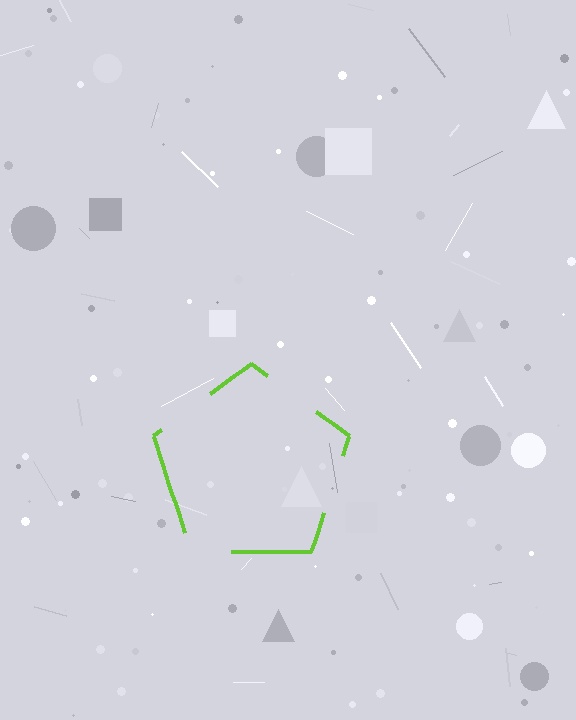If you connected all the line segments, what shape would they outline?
They would outline a pentagon.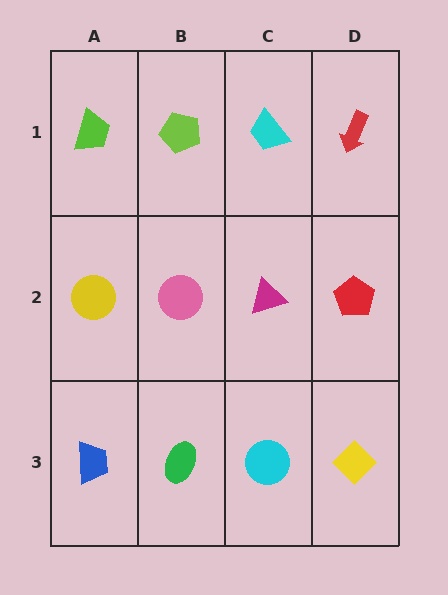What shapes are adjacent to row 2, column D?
A red arrow (row 1, column D), a yellow diamond (row 3, column D), a magenta triangle (row 2, column C).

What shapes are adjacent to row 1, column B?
A pink circle (row 2, column B), a lime trapezoid (row 1, column A), a cyan trapezoid (row 1, column C).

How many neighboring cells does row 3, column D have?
2.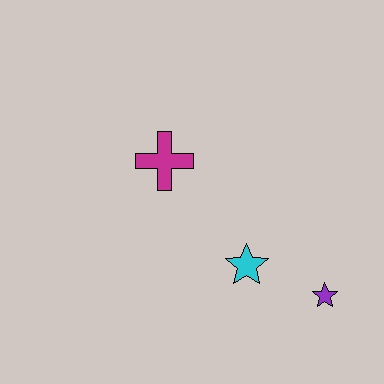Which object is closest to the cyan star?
The purple star is closest to the cyan star.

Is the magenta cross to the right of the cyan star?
No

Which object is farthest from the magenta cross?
The purple star is farthest from the magenta cross.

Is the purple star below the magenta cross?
Yes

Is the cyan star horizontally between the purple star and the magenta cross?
Yes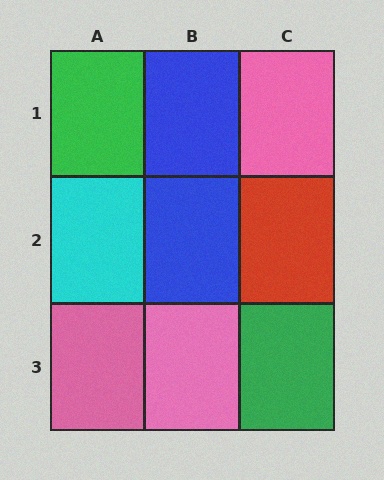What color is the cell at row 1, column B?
Blue.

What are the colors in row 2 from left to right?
Cyan, blue, red.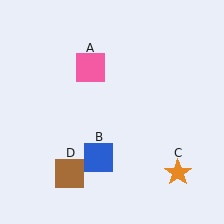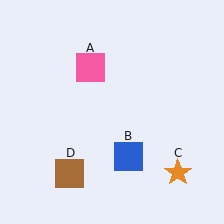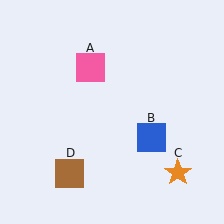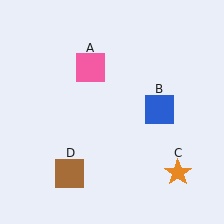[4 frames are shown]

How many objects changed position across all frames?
1 object changed position: blue square (object B).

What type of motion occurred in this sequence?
The blue square (object B) rotated counterclockwise around the center of the scene.